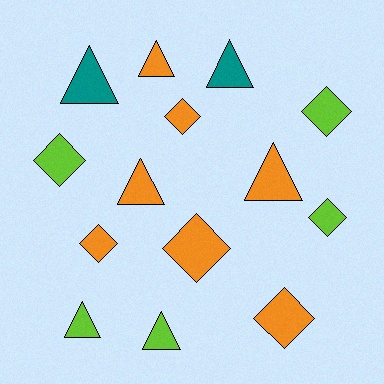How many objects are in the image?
There are 14 objects.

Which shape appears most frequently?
Diamond, with 7 objects.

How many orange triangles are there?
There are 3 orange triangles.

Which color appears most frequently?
Orange, with 7 objects.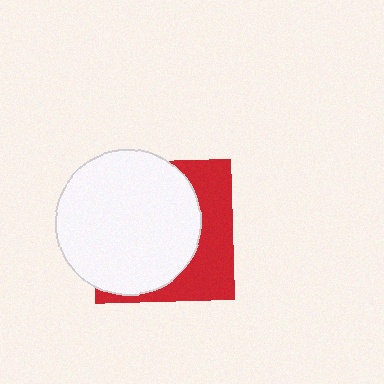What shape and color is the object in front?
The object in front is a white circle.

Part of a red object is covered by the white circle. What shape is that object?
It is a square.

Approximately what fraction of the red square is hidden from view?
Roughly 65% of the red square is hidden behind the white circle.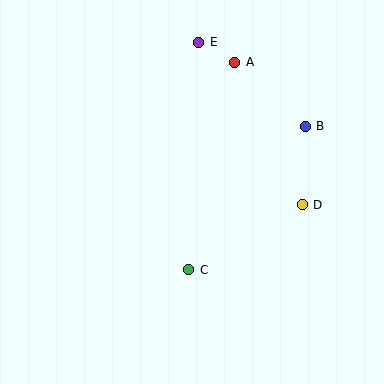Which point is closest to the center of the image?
Point C at (189, 270) is closest to the center.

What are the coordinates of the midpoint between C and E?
The midpoint between C and E is at (194, 156).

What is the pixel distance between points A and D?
The distance between A and D is 158 pixels.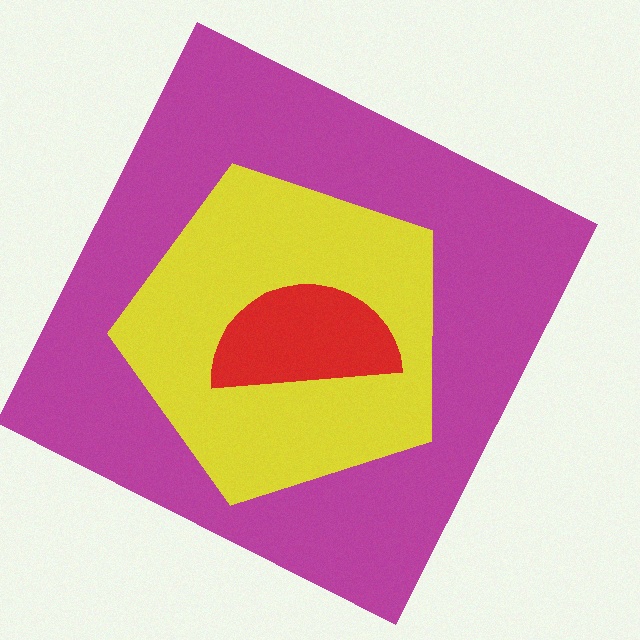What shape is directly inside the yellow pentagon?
The red semicircle.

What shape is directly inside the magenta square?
The yellow pentagon.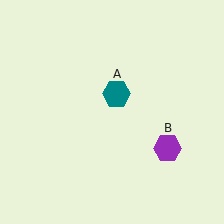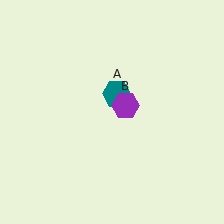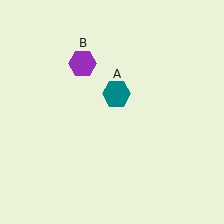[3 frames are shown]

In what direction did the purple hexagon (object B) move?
The purple hexagon (object B) moved up and to the left.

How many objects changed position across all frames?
1 object changed position: purple hexagon (object B).